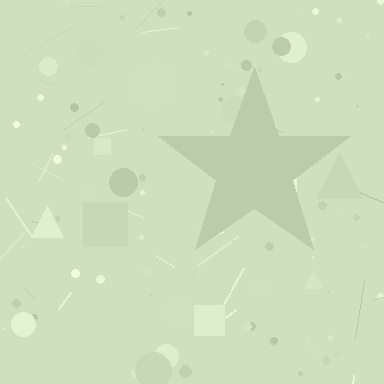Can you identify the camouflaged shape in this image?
The camouflaged shape is a star.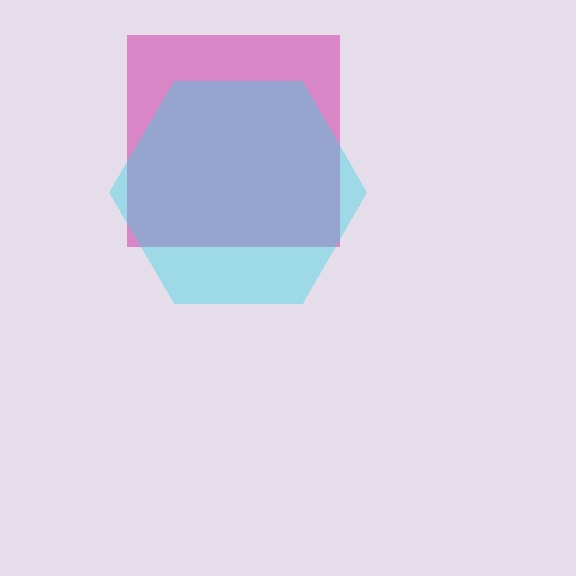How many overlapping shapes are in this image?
There are 2 overlapping shapes in the image.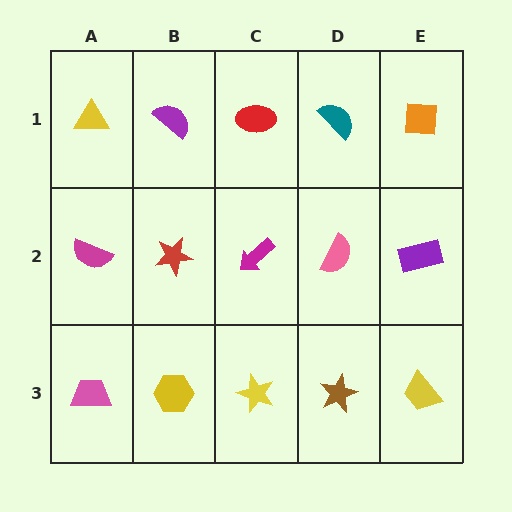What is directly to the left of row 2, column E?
A pink semicircle.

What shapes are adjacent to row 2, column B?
A purple semicircle (row 1, column B), a yellow hexagon (row 3, column B), a magenta semicircle (row 2, column A), a magenta arrow (row 2, column C).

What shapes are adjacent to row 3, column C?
A magenta arrow (row 2, column C), a yellow hexagon (row 3, column B), a brown star (row 3, column D).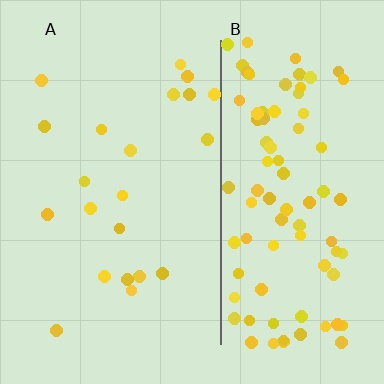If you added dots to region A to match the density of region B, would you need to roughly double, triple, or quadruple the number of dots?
Approximately quadruple.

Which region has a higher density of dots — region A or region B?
B (the right).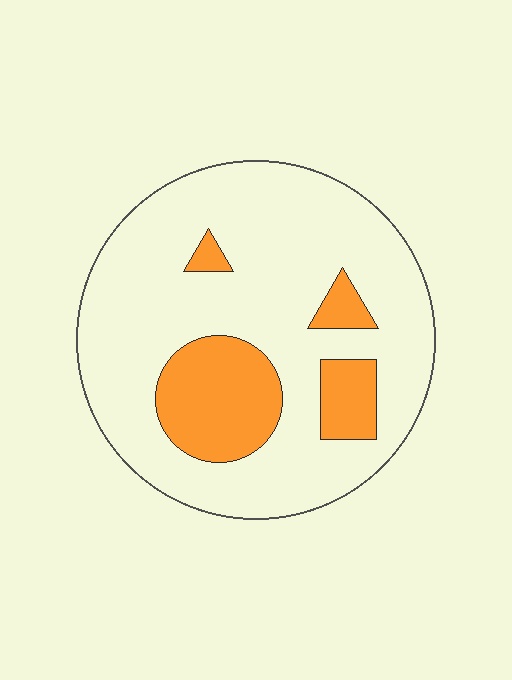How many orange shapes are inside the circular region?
4.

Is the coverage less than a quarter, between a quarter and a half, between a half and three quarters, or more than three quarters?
Less than a quarter.